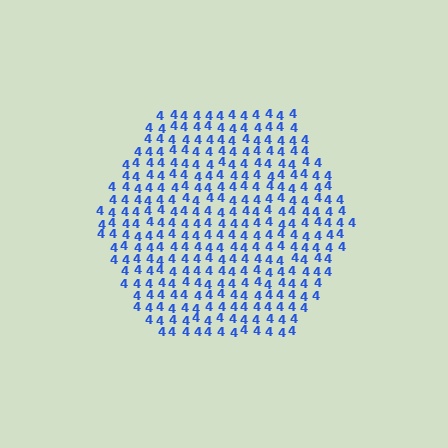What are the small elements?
The small elements are digit 4's.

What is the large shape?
The large shape is a hexagon.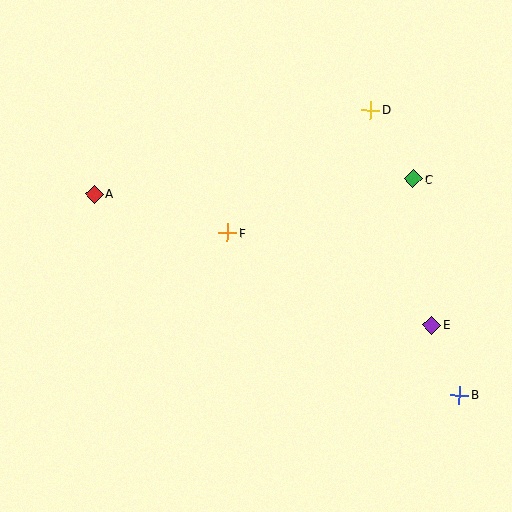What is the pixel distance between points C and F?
The distance between C and F is 194 pixels.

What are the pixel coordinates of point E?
Point E is at (432, 325).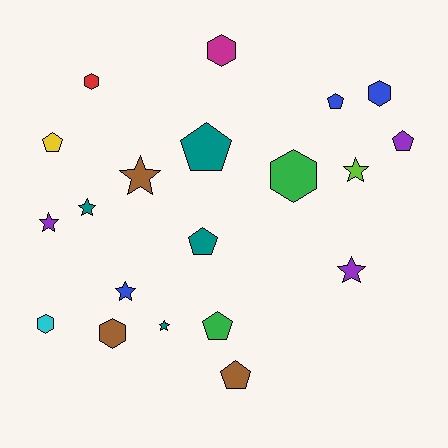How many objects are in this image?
There are 20 objects.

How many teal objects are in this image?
There are 4 teal objects.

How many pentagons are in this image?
There are 7 pentagons.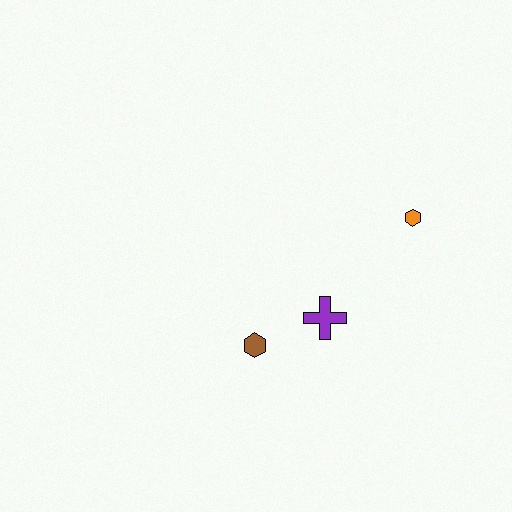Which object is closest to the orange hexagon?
The purple cross is closest to the orange hexagon.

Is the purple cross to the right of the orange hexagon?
No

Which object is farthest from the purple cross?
The orange hexagon is farthest from the purple cross.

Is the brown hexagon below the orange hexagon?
Yes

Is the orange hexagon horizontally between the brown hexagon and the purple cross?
No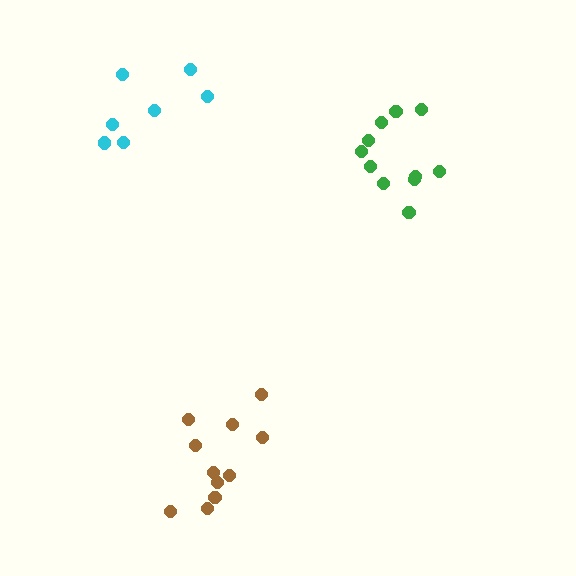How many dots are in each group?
Group 1: 11 dots, Group 2: 11 dots, Group 3: 7 dots (29 total).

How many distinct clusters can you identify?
There are 3 distinct clusters.